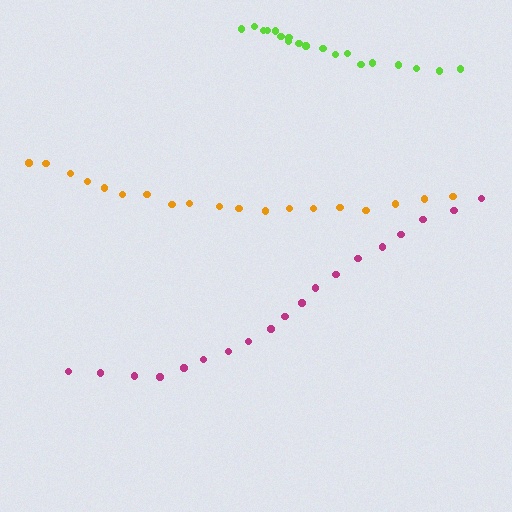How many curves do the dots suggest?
There are 3 distinct paths.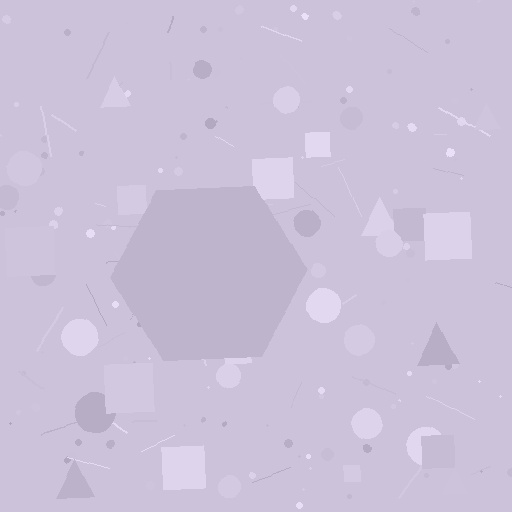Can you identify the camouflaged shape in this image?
The camouflaged shape is a hexagon.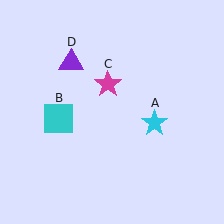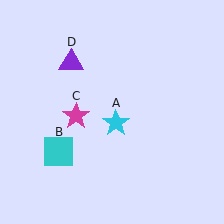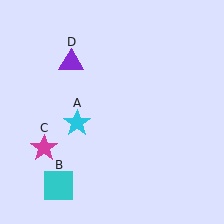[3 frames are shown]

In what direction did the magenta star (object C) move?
The magenta star (object C) moved down and to the left.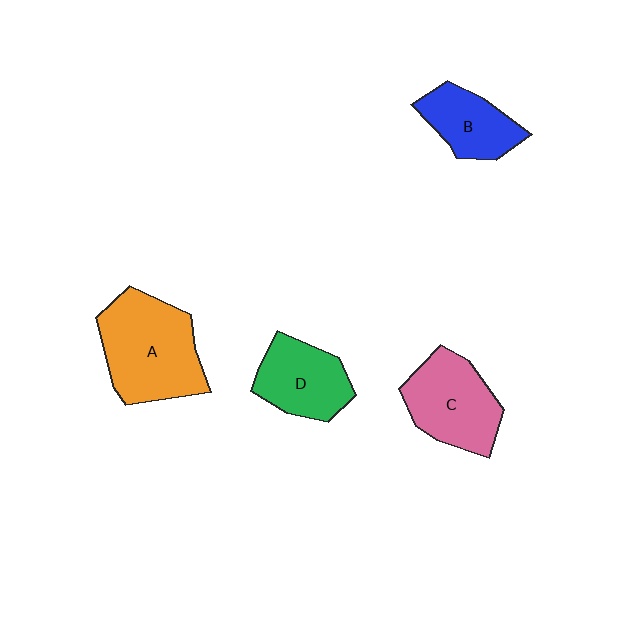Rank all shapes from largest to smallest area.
From largest to smallest: A (orange), C (pink), D (green), B (blue).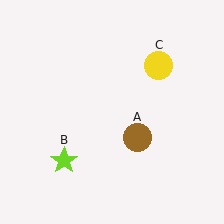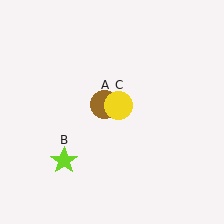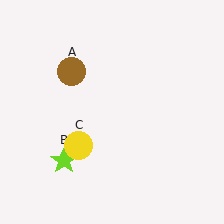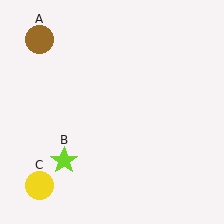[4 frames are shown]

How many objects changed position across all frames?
2 objects changed position: brown circle (object A), yellow circle (object C).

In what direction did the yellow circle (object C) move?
The yellow circle (object C) moved down and to the left.